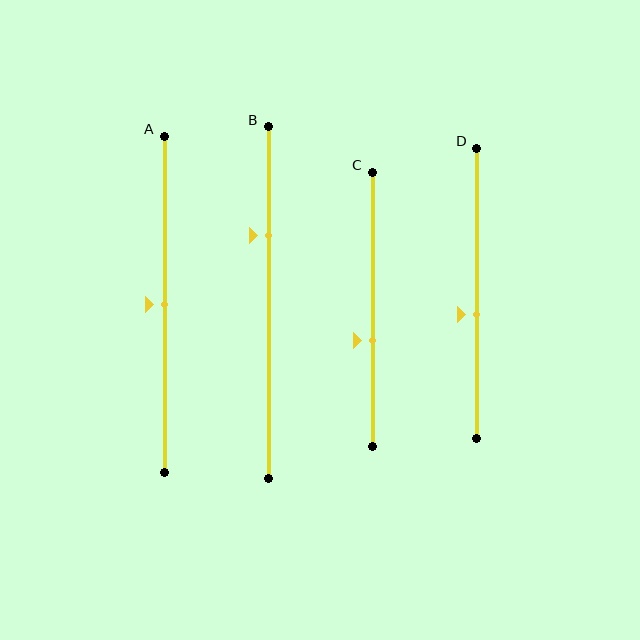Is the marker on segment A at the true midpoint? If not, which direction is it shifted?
Yes, the marker on segment A is at the true midpoint.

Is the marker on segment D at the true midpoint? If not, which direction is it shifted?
No, the marker on segment D is shifted downward by about 7% of the segment length.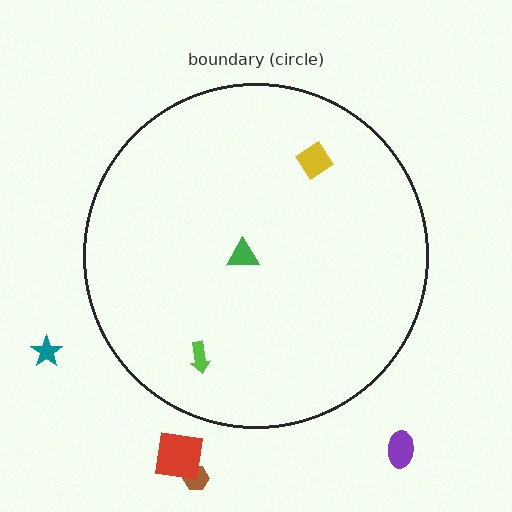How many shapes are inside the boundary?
3 inside, 4 outside.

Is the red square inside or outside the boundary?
Outside.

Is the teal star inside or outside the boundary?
Outside.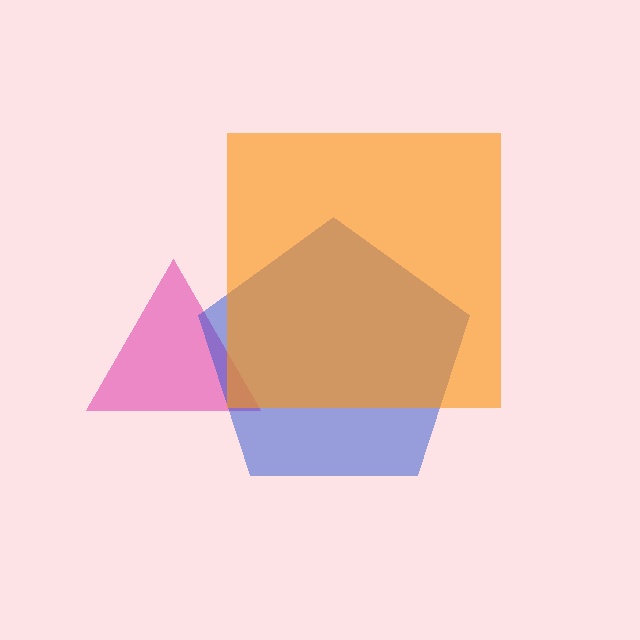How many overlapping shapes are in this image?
There are 3 overlapping shapes in the image.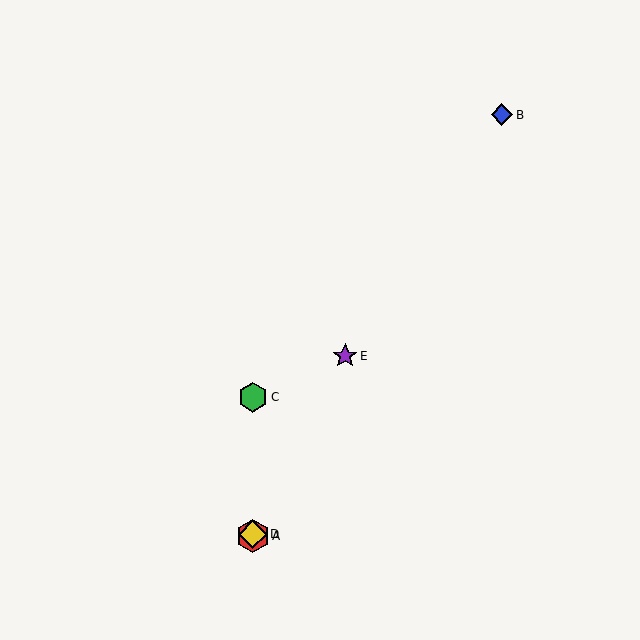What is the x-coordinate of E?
Object E is at x≈345.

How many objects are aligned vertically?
3 objects (A, C, D) are aligned vertically.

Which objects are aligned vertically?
Objects A, C, D are aligned vertically.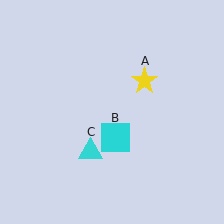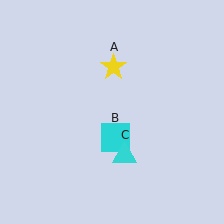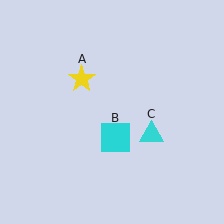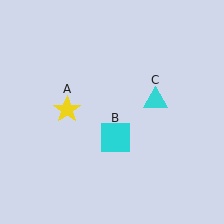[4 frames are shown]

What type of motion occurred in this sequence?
The yellow star (object A), cyan triangle (object C) rotated counterclockwise around the center of the scene.